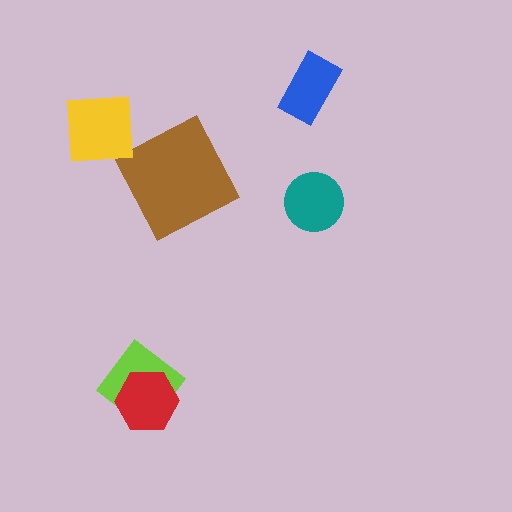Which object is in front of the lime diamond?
The red hexagon is in front of the lime diamond.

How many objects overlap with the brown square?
0 objects overlap with the brown square.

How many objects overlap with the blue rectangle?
0 objects overlap with the blue rectangle.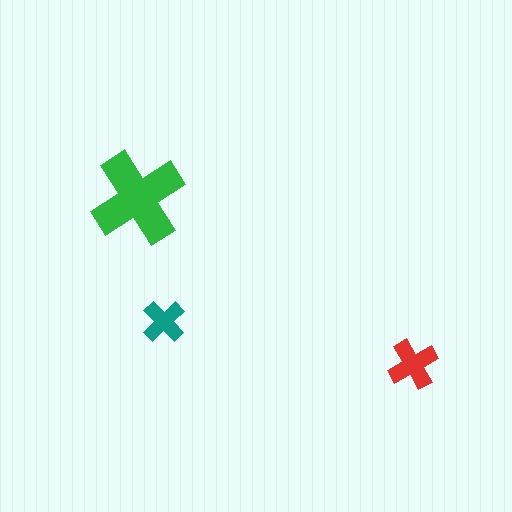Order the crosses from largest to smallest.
the green one, the red one, the teal one.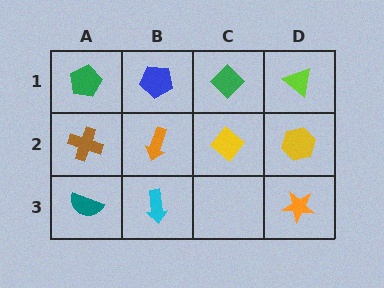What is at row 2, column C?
A yellow diamond.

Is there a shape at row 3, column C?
No, that cell is empty.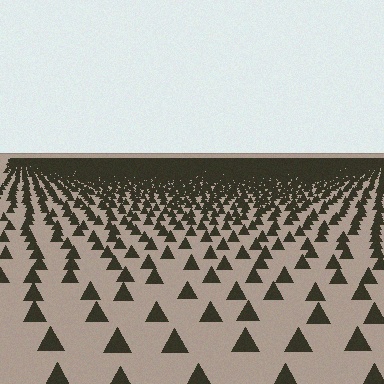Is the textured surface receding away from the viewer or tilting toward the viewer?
The surface is receding away from the viewer. Texture elements get smaller and denser toward the top.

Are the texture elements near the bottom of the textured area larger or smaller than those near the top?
Larger. Near the bottom, elements are closer to the viewer and appear at a bigger on-screen size.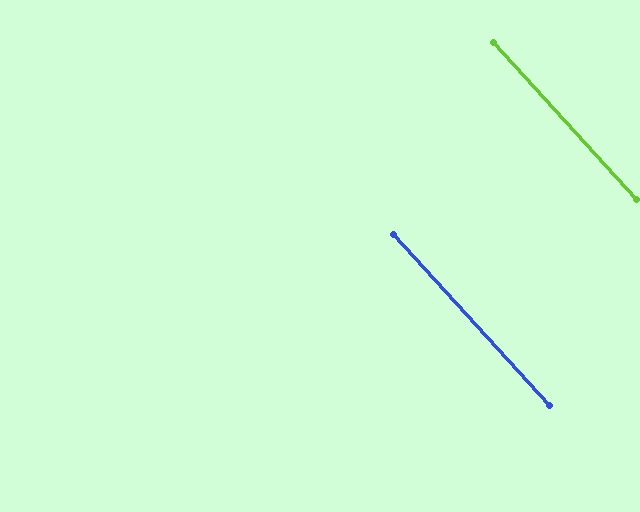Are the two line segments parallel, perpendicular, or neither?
Parallel — their directions differ by only 0.3°.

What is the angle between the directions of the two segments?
Approximately 0 degrees.